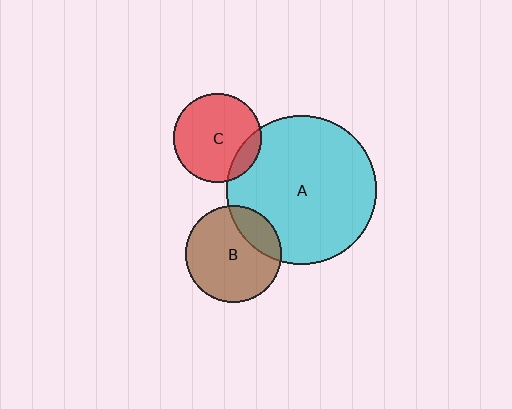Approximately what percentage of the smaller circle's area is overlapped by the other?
Approximately 20%.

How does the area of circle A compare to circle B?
Approximately 2.4 times.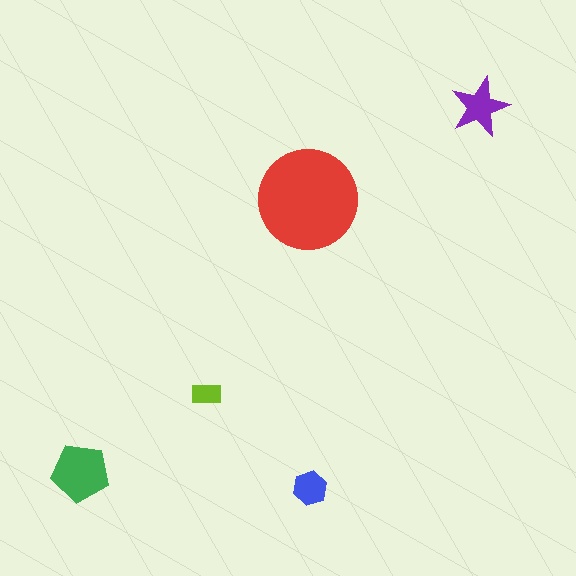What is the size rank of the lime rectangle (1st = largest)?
5th.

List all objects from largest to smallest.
The red circle, the green pentagon, the purple star, the blue hexagon, the lime rectangle.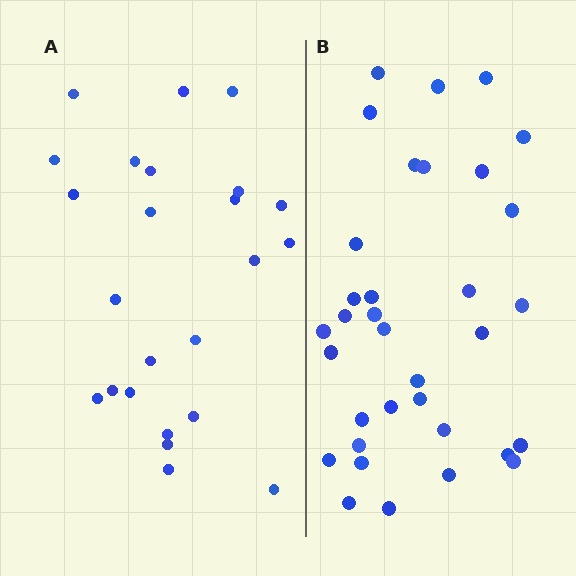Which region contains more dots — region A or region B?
Region B (the right region) has more dots.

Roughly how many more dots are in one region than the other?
Region B has roughly 10 or so more dots than region A.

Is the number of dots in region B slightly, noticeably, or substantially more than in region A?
Region B has noticeably more, but not dramatically so. The ratio is roughly 1.4 to 1.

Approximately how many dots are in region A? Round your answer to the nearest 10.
About 20 dots. (The exact count is 24, which rounds to 20.)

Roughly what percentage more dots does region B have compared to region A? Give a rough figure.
About 40% more.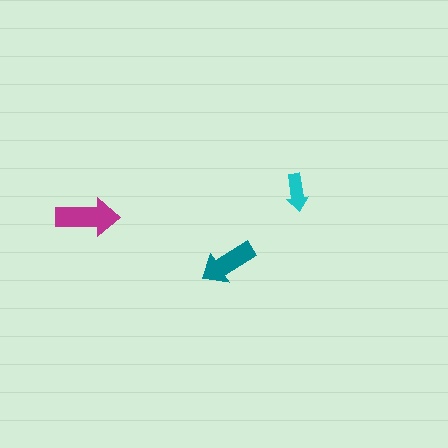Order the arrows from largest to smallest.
the magenta one, the teal one, the cyan one.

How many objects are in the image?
There are 3 objects in the image.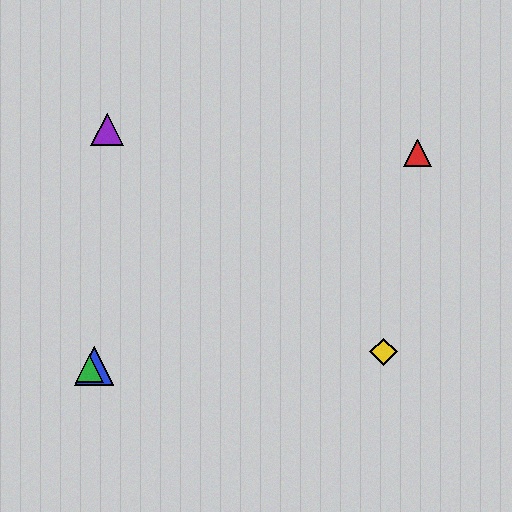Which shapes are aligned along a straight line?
The red triangle, the blue triangle, the green triangle are aligned along a straight line.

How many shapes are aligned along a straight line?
3 shapes (the red triangle, the blue triangle, the green triangle) are aligned along a straight line.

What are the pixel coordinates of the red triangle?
The red triangle is at (418, 153).